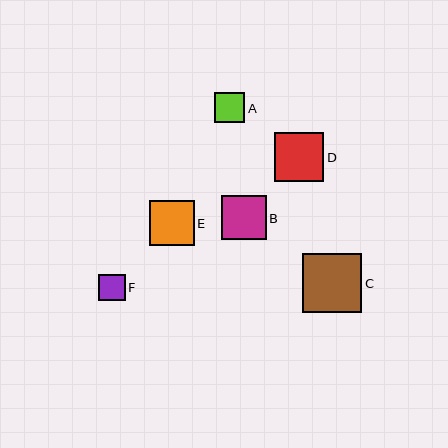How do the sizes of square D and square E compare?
Square D and square E are approximately the same size.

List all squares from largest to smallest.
From largest to smallest: C, D, E, B, A, F.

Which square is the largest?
Square C is the largest with a size of approximately 59 pixels.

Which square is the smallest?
Square F is the smallest with a size of approximately 26 pixels.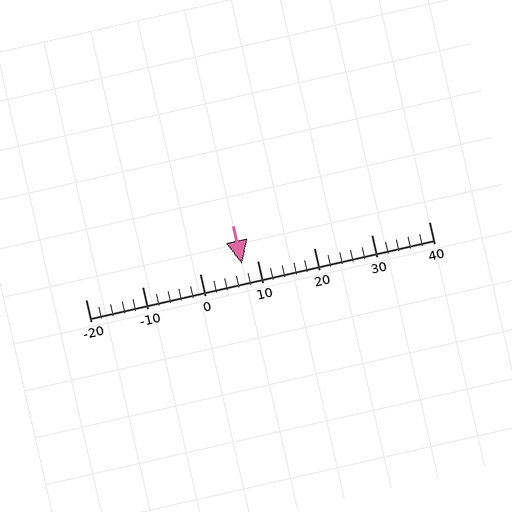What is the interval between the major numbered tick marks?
The major tick marks are spaced 10 units apart.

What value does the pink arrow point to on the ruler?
The pink arrow points to approximately 7.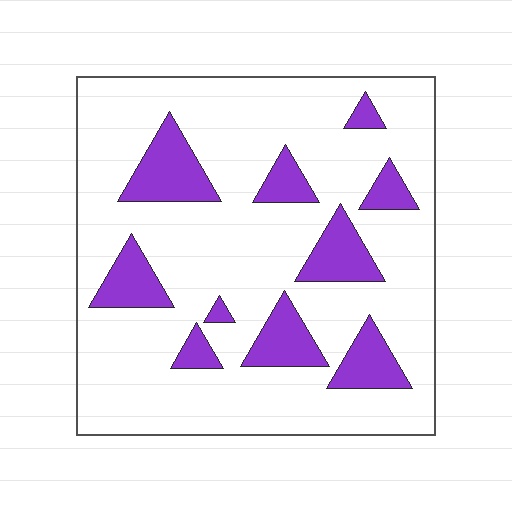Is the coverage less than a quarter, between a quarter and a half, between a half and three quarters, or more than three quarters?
Less than a quarter.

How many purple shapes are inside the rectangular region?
10.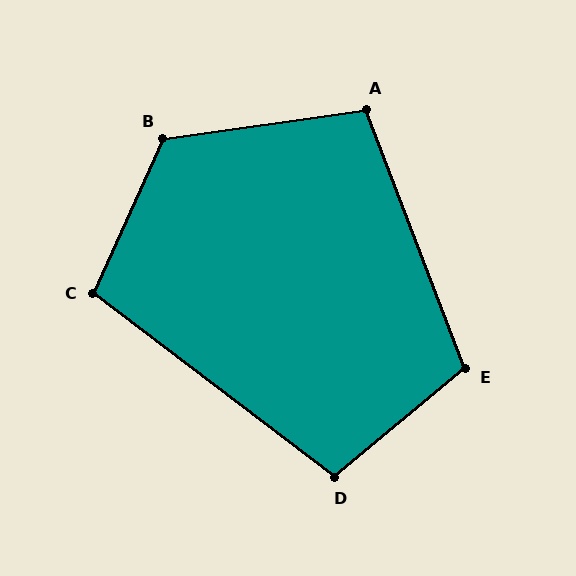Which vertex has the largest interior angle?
B, at approximately 122 degrees.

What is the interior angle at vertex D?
Approximately 103 degrees (obtuse).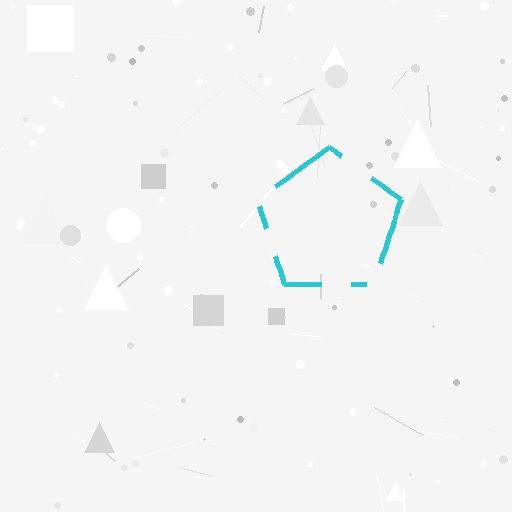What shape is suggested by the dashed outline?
The dashed outline suggests a pentagon.